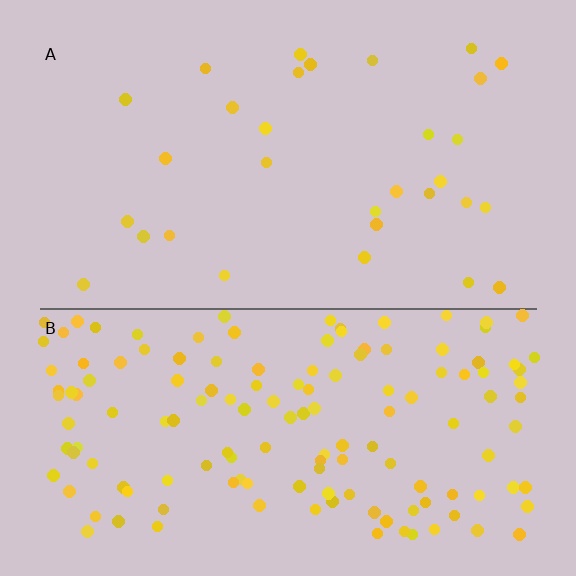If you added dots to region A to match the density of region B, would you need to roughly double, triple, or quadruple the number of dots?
Approximately quadruple.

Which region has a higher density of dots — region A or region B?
B (the bottom).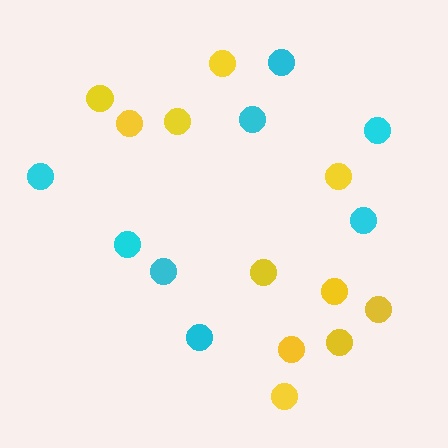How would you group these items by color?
There are 2 groups: one group of cyan circles (8) and one group of yellow circles (11).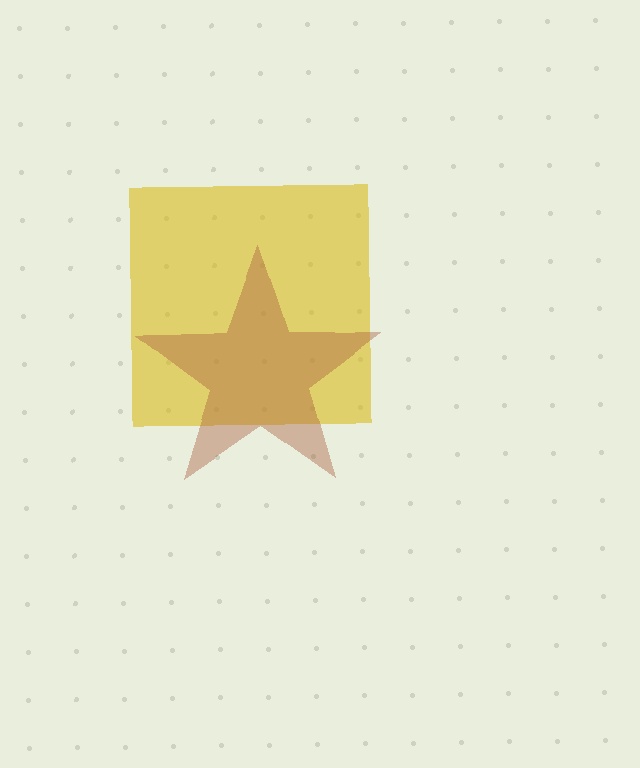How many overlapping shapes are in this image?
There are 2 overlapping shapes in the image.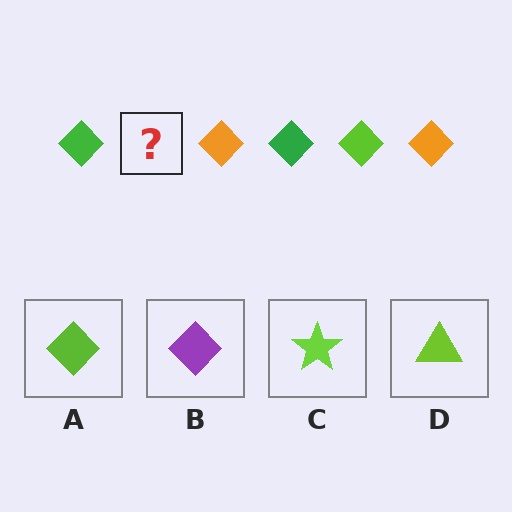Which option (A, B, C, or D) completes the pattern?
A.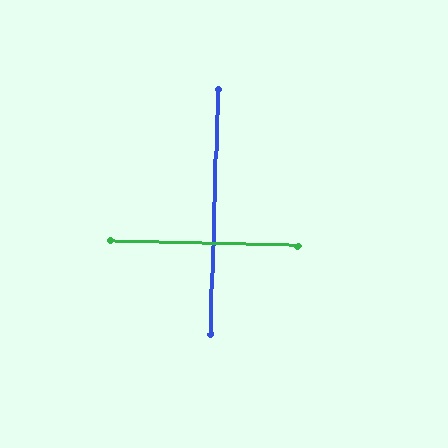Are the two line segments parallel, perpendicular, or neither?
Perpendicular — they meet at approximately 90°.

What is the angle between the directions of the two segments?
Approximately 90 degrees.